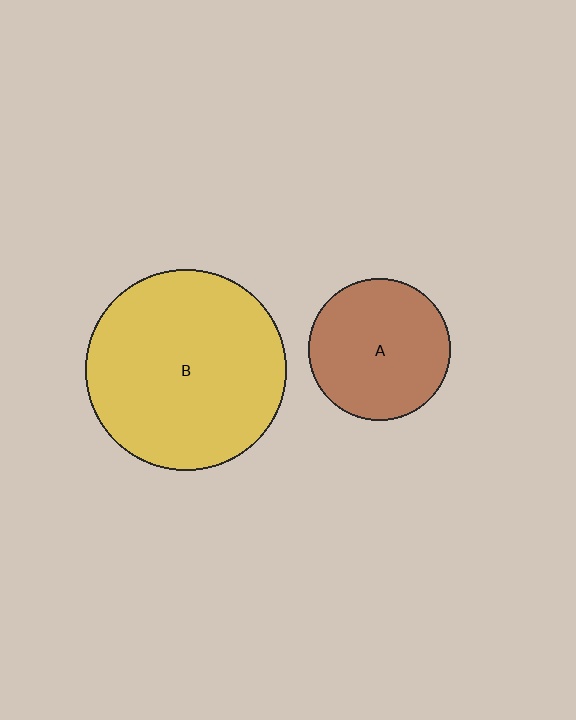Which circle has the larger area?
Circle B (yellow).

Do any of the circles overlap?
No, none of the circles overlap.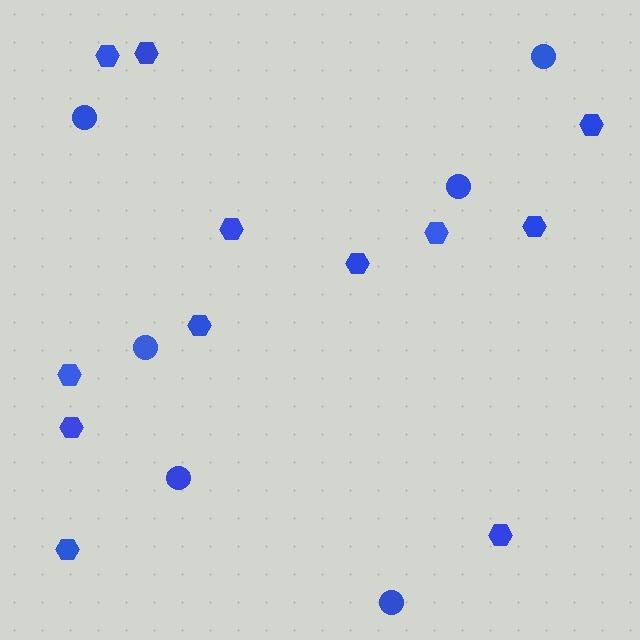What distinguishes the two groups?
There are 2 groups: one group of hexagons (12) and one group of circles (6).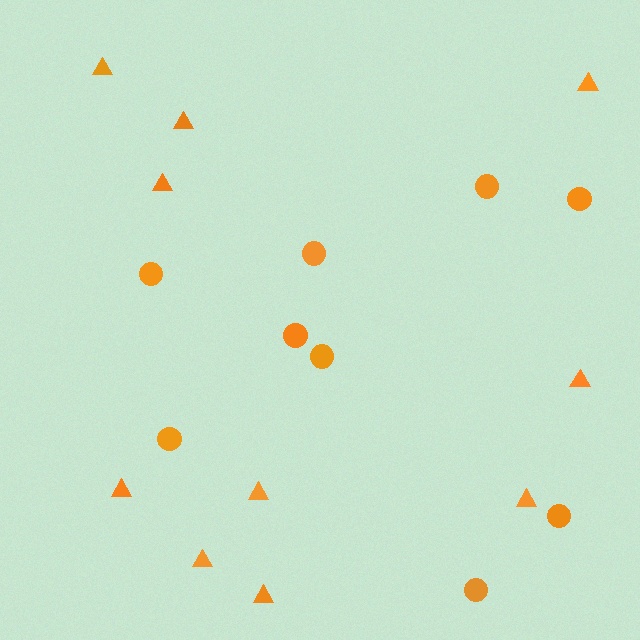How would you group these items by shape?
There are 2 groups: one group of circles (9) and one group of triangles (10).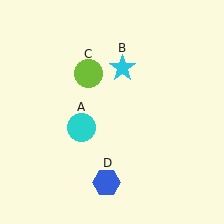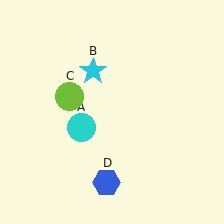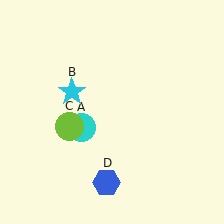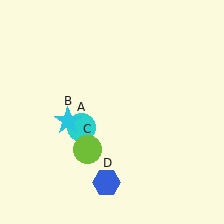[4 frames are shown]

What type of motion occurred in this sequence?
The cyan star (object B), lime circle (object C) rotated counterclockwise around the center of the scene.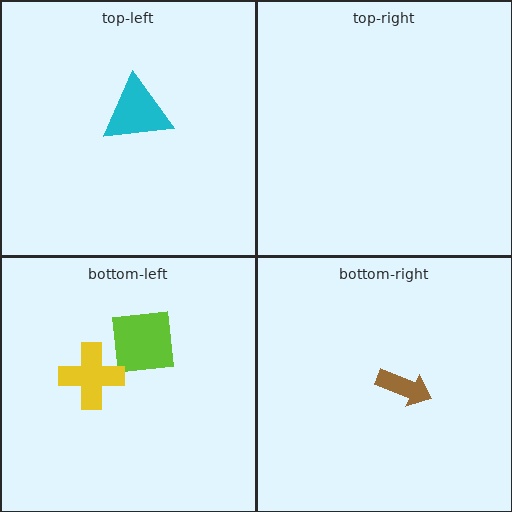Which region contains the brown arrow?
The bottom-right region.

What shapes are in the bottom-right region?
The brown arrow.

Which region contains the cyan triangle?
The top-left region.